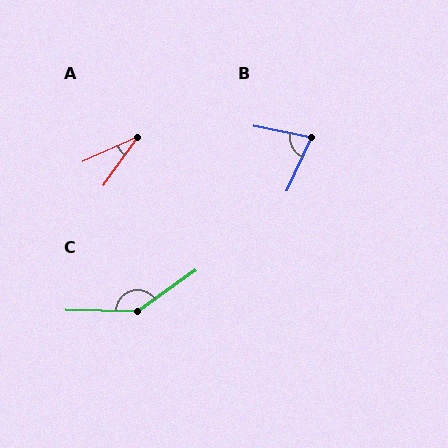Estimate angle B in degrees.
Approximately 76 degrees.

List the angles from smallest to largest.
A (30°), B (76°), C (143°).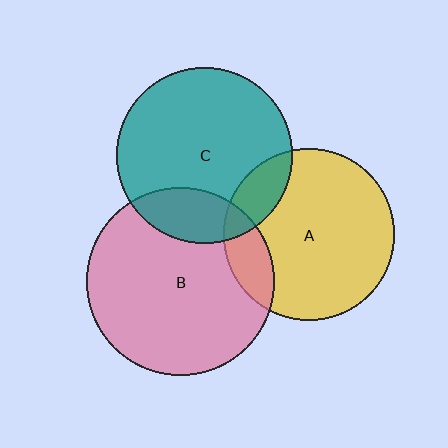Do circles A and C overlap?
Yes.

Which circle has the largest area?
Circle B (pink).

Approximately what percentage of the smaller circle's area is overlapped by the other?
Approximately 15%.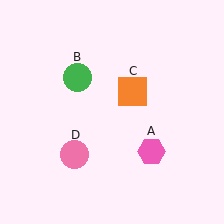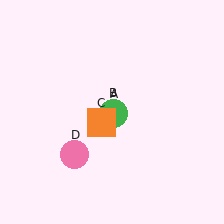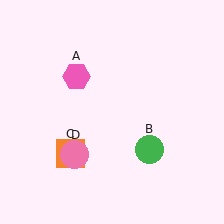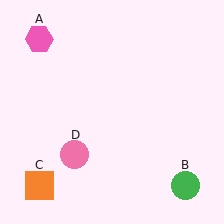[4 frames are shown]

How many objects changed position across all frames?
3 objects changed position: pink hexagon (object A), green circle (object B), orange square (object C).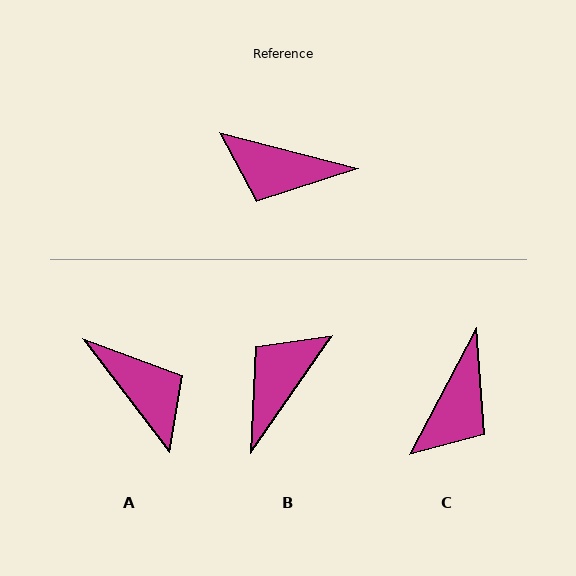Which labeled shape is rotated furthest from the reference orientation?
A, about 142 degrees away.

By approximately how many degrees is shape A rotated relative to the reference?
Approximately 142 degrees counter-clockwise.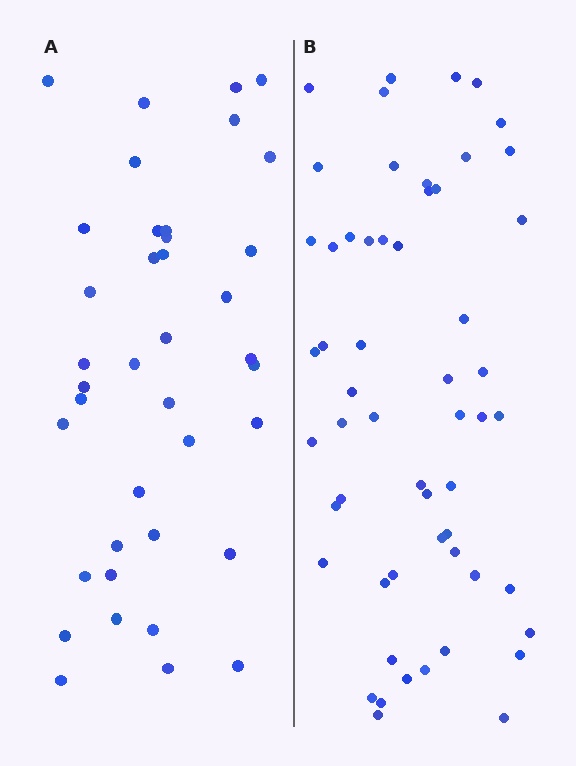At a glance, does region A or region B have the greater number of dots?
Region B (the right region) has more dots.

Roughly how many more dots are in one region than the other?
Region B has approximately 15 more dots than region A.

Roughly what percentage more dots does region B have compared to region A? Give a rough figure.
About 45% more.